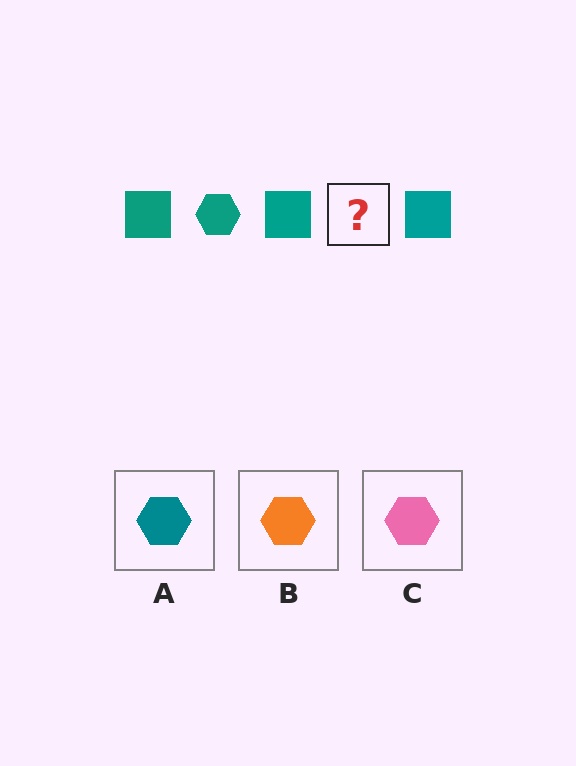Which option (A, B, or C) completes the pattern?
A.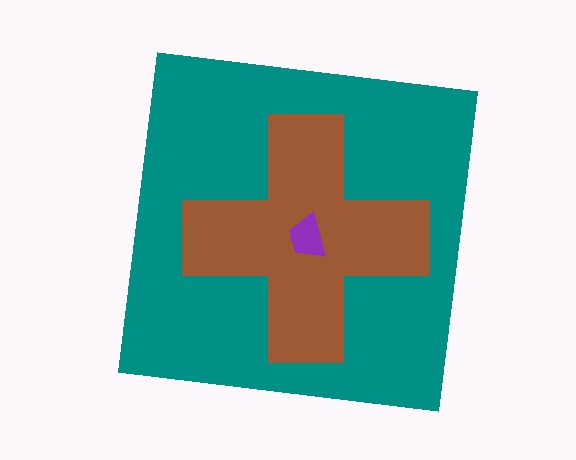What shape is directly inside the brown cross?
The purple trapezoid.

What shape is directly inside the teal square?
The brown cross.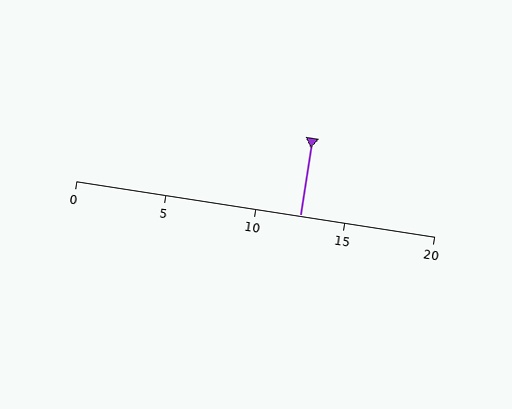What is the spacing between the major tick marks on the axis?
The major ticks are spaced 5 apart.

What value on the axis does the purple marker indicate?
The marker indicates approximately 12.5.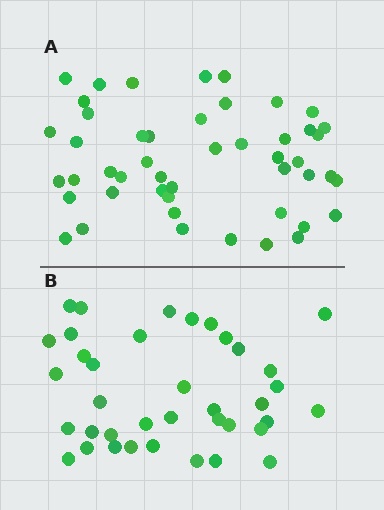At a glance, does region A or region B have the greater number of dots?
Region A (the top region) has more dots.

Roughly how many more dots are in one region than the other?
Region A has roughly 10 or so more dots than region B.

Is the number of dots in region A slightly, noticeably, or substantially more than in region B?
Region A has noticeably more, but not dramatically so. The ratio is roughly 1.3 to 1.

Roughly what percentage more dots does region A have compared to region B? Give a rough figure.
About 25% more.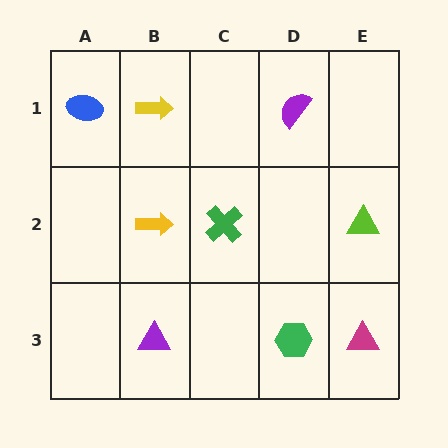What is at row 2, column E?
A lime triangle.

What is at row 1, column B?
A yellow arrow.